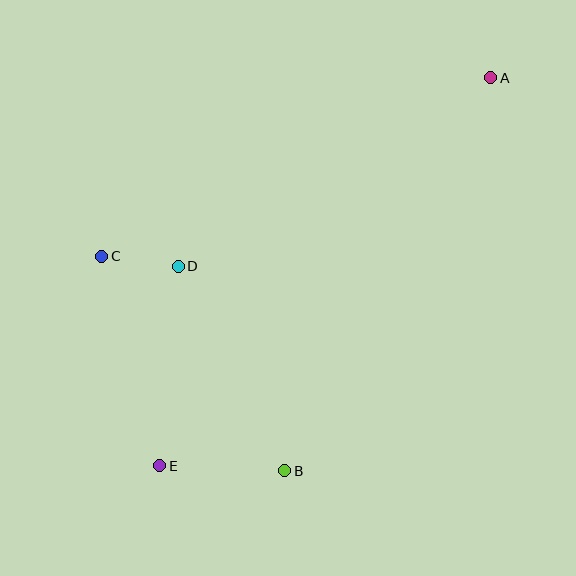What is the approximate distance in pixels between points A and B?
The distance between A and B is approximately 443 pixels.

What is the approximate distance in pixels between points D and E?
The distance between D and E is approximately 200 pixels.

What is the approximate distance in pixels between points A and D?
The distance between A and D is approximately 365 pixels.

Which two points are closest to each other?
Points C and D are closest to each other.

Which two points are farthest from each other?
Points A and E are farthest from each other.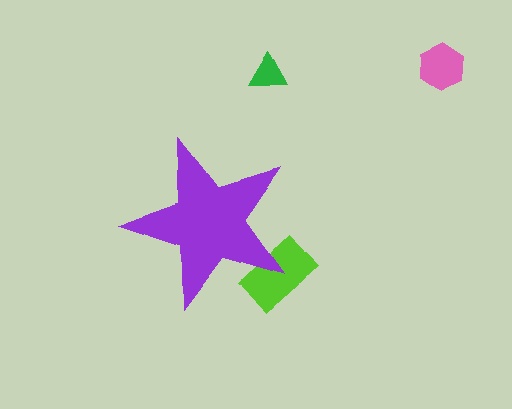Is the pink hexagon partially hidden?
No, the pink hexagon is fully visible.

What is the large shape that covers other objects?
A purple star.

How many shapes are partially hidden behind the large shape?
1 shape is partially hidden.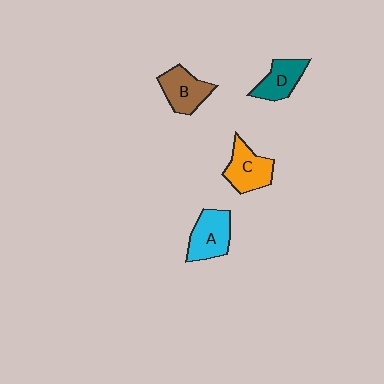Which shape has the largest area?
Shape A (cyan).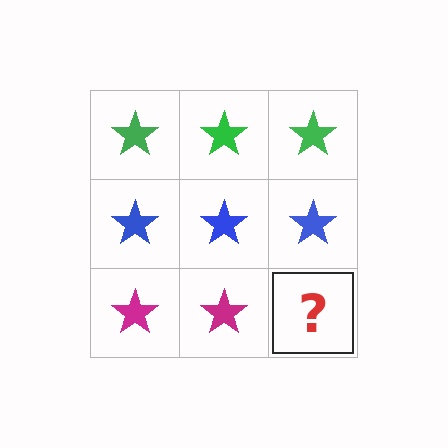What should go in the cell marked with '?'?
The missing cell should contain a magenta star.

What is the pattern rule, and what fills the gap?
The rule is that each row has a consistent color. The gap should be filled with a magenta star.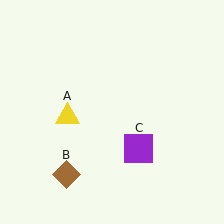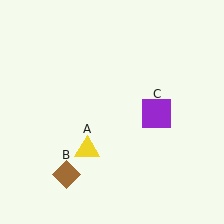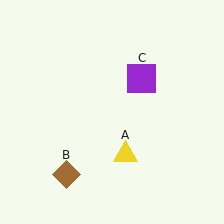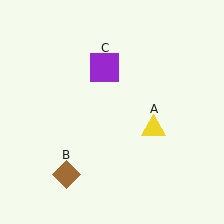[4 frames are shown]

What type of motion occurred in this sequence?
The yellow triangle (object A), purple square (object C) rotated counterclockwise around the center of the scene.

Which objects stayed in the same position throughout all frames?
Brown diamond (object B) remained stationary.